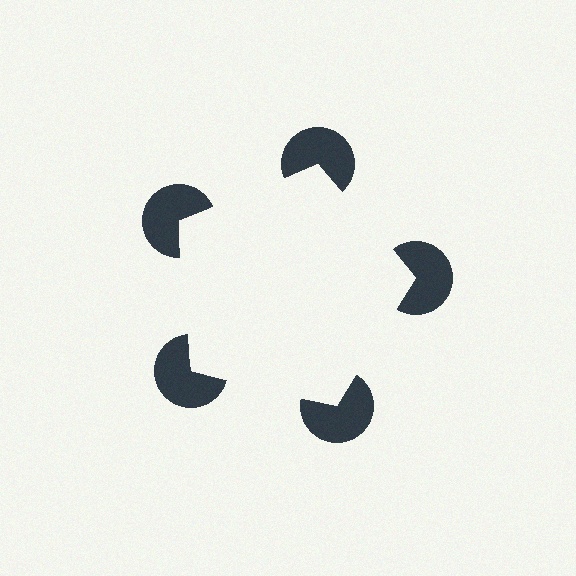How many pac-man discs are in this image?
There are 5 — one at each vertex of the illusory pentagon.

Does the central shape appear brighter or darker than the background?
It typically appears slightly brighter than the background, even though no actual brightness change is drawn.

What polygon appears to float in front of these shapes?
An illusory pentagon — its edges are inferred from the aligned wedge cuts in the pac-man discs, not physically drawn.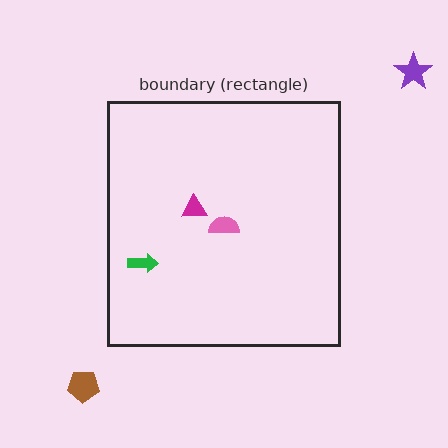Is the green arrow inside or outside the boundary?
Inside.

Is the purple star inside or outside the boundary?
Outside.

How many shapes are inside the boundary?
3 inside, 2 outside.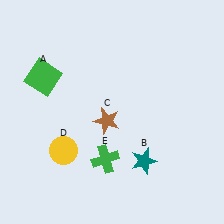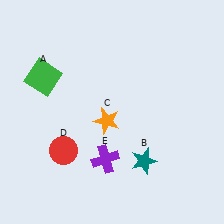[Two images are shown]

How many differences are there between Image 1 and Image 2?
There are 3 differences between the two images.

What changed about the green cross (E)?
In Image 1, E is green. In Image 2, it changed to purple.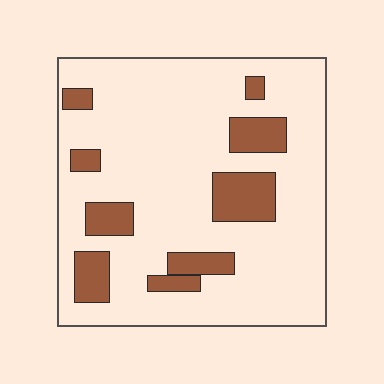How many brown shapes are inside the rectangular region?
9.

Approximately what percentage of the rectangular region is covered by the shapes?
Approximately 20%.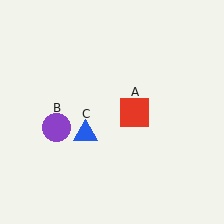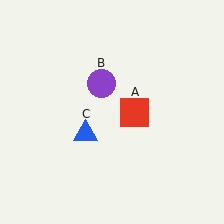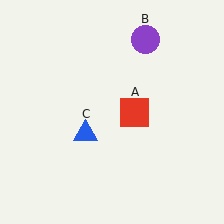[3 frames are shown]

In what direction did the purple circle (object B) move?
The purple circle (object B) moved up and to the right.